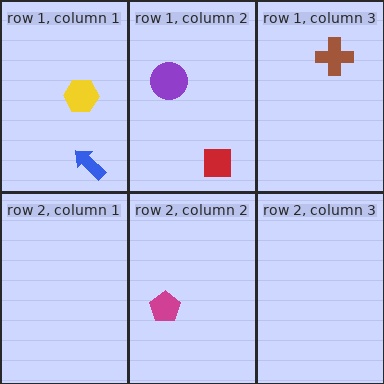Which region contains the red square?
The row 1, column 2 region.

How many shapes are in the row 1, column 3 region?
1.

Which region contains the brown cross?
The row 1, column 3 region.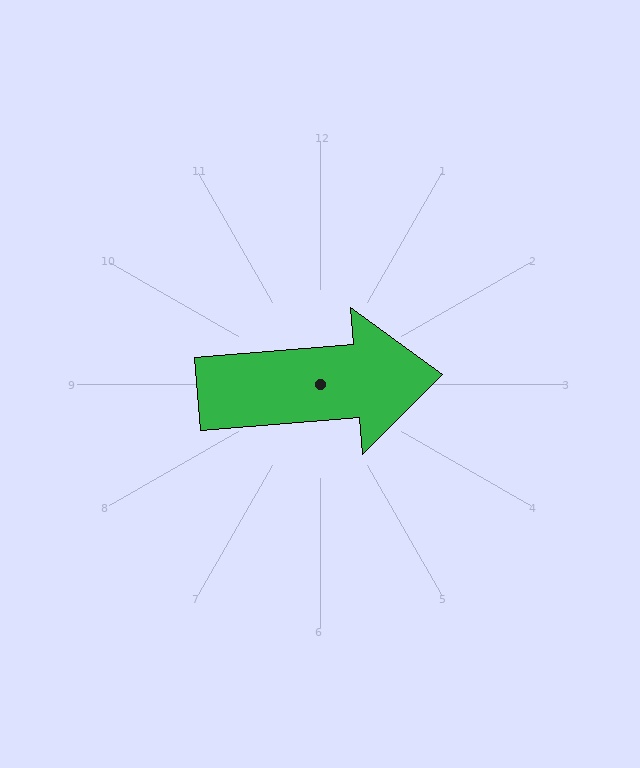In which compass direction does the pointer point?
East.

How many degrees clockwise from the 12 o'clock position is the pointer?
Approximately 85 degrees.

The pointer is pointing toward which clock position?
Roughly 3 o'clock.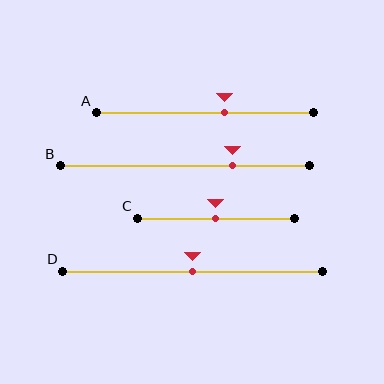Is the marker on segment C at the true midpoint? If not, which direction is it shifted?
Yes, the marker on segment C is at the true midpoint.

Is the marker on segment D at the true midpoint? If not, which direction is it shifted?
Yes, the marker on segment D is at the true midpoint.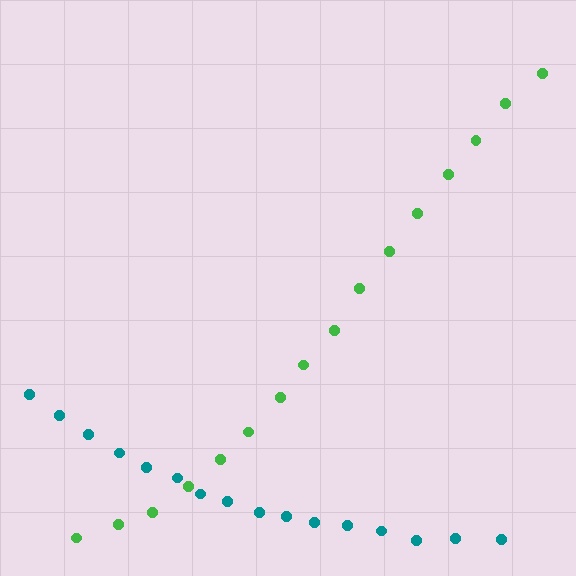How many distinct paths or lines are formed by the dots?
There are 2 distinct paths.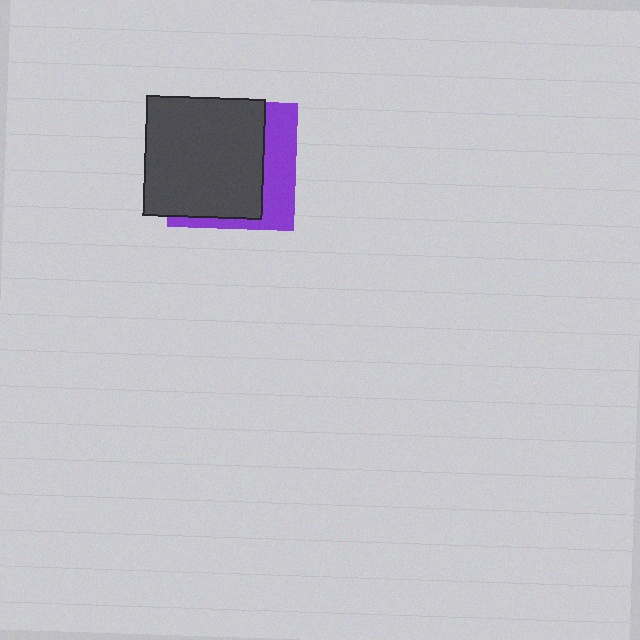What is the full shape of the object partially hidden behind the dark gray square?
The partially hidden object is a purple square.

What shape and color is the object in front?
The object in front is a dark gray square.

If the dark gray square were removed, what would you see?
You would see the complete purple square.